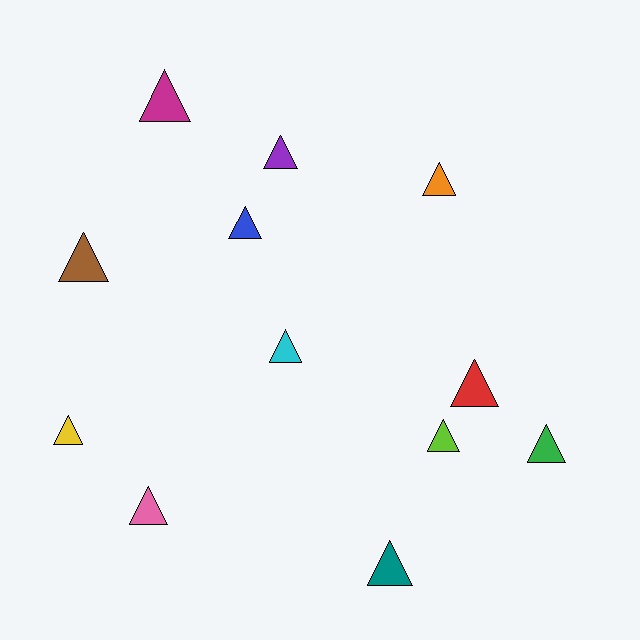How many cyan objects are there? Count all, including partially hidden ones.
There is 1 cyan object.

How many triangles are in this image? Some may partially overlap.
There are 12 triangles.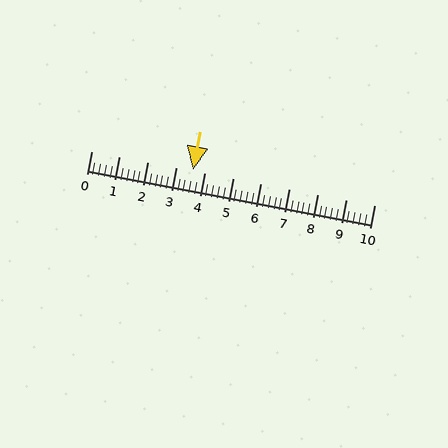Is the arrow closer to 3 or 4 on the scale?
The arrow is closer to 4.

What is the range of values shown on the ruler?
The ruler shows values from 0 to 10.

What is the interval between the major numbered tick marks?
The major tick marks are spaced 1 units apart.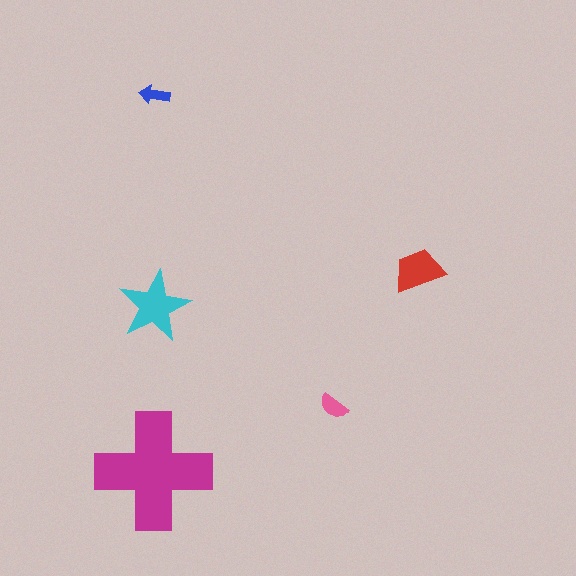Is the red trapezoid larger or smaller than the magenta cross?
Smaller.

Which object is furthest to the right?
The red trapezoid is rightmost.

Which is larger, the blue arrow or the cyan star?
The cyan star.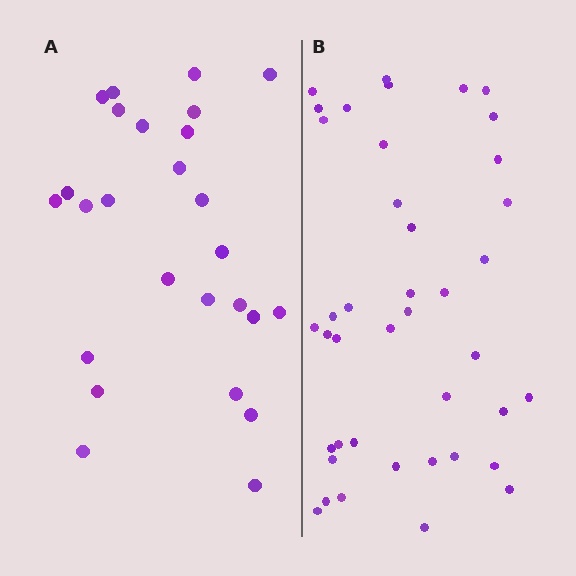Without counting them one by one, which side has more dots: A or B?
Region B (the right region) has more dots.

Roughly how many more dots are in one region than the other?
Region B has approximately 15 more dots than region A.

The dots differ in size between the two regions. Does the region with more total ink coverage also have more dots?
No. Region A has more total ink coverage because its dots are larger, but region B actually contains more individual dots. Total area can be misleading — the number of items is what matters here.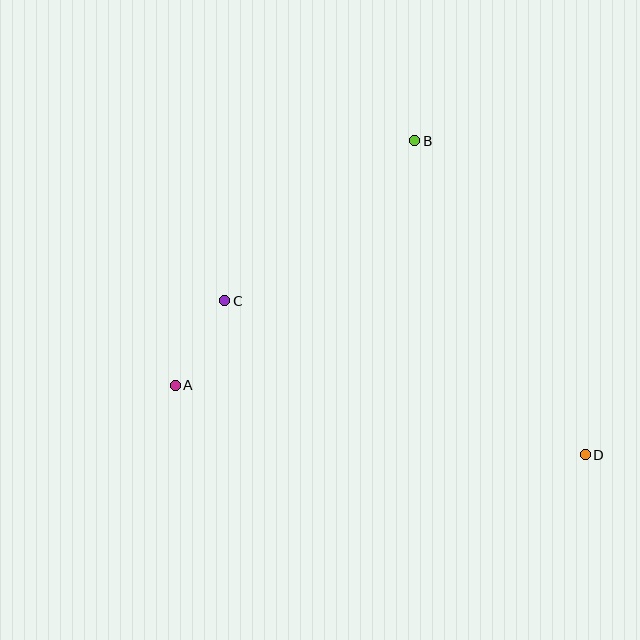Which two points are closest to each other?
Points A and C are closest to each other.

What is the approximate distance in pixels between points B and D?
The distance between B and D is approximately 357 pixels.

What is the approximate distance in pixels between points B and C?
The distance between B and C is approximately 248 pixels.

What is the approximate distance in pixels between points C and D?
The distance between C and D is approximately 392 pixels.